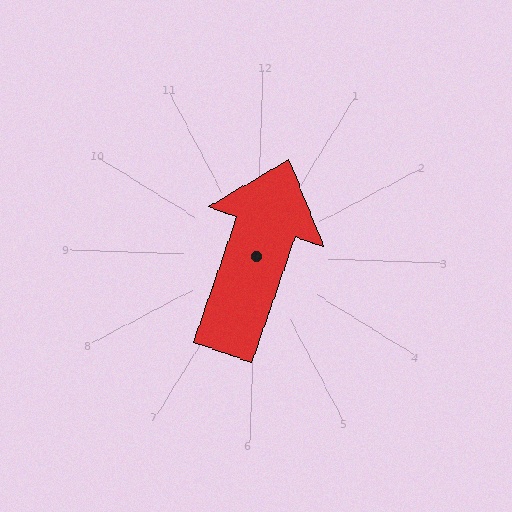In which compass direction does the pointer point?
North.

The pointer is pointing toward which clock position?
Roughly 1 o'clock.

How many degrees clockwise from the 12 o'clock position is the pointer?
Approximately 17 degrees.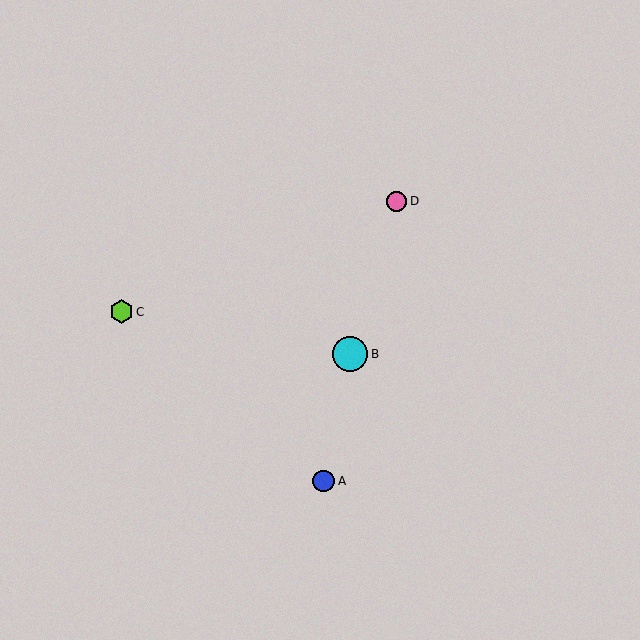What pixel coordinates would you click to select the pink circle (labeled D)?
Click at (397, 201) to select the pink circle D.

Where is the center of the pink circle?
The center of the pink circle is at (397, 201).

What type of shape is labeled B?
Shape B is a cyan circle.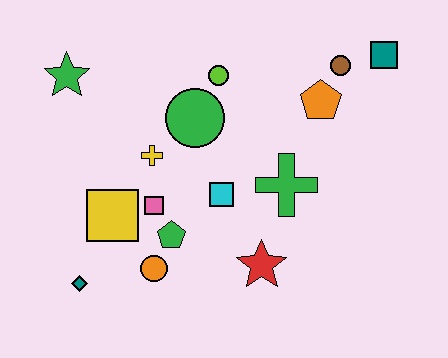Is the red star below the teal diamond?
No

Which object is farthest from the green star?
The teal square is farthest from the green star.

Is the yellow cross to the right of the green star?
Yes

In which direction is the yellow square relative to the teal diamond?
The yellow square is above the teal diamond.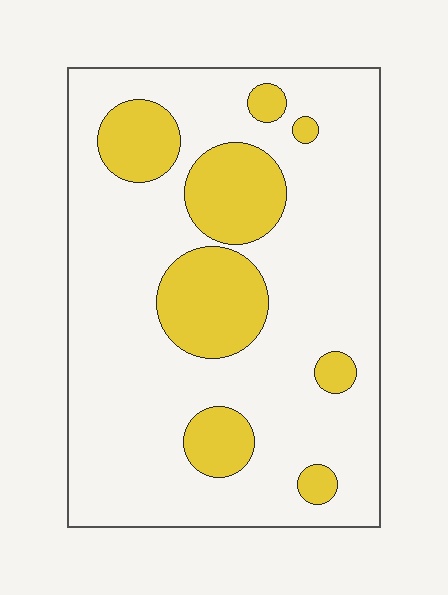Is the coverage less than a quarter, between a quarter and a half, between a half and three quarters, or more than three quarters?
Less than a quarter.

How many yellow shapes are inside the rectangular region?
8.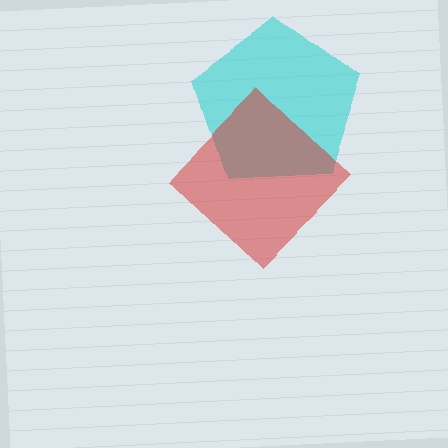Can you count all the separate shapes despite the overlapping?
Yes, there are 2 separate shapes.